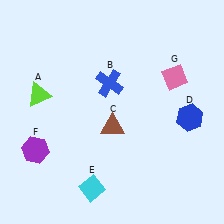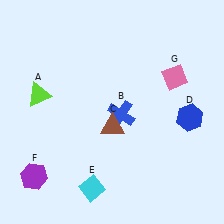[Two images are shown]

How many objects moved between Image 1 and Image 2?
2 objects moved between the two images.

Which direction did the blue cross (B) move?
The blue cross (B) moved down.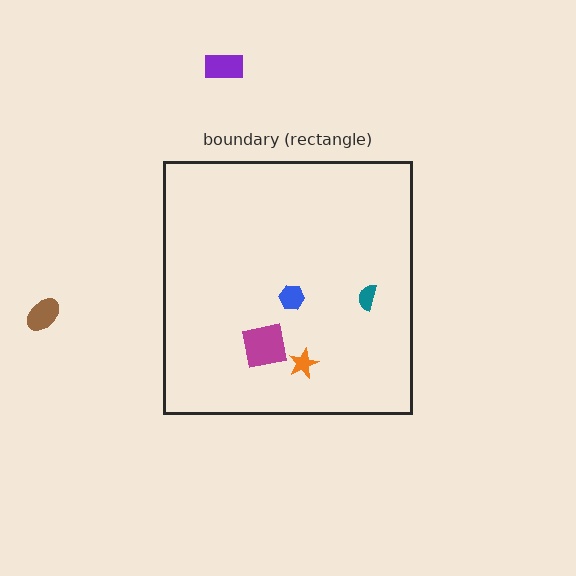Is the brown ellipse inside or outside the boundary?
Outside.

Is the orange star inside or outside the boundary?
Inside.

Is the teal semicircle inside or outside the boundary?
Inside.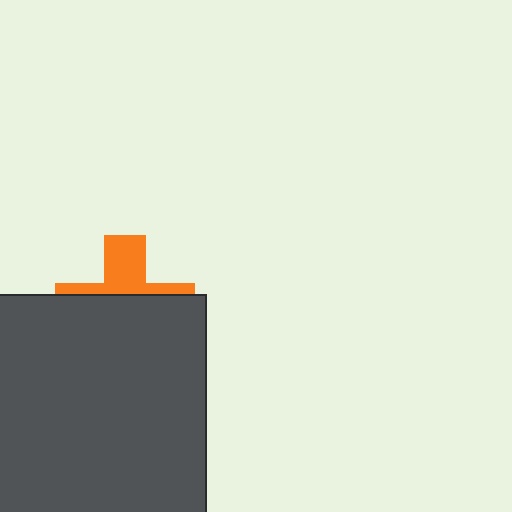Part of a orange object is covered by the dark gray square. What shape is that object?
It is a cross.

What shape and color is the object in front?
The object in front is a dark gray square.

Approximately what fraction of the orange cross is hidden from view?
Roughly 66% of the orange cross is hidden behind the dark gray square.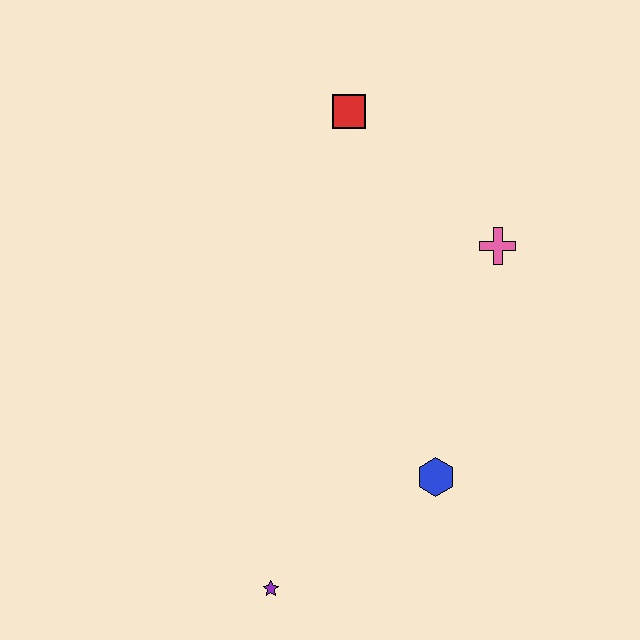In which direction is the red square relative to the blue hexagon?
The red square is above the blue hexagon.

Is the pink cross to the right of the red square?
Yes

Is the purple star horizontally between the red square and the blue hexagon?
No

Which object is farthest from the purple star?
The red square is farthest from the purple star.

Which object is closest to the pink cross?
The red square is closest to the pink cross.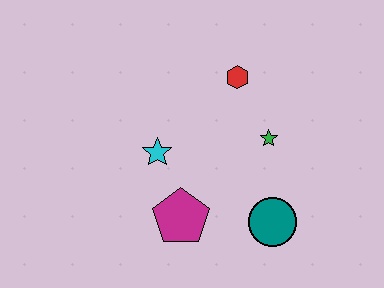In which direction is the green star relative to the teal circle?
The green star is above the teal circle.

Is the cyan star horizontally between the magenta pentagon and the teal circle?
No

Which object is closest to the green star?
The red hexagon is closest to the green star.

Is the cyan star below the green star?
Yes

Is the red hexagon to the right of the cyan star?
Yes